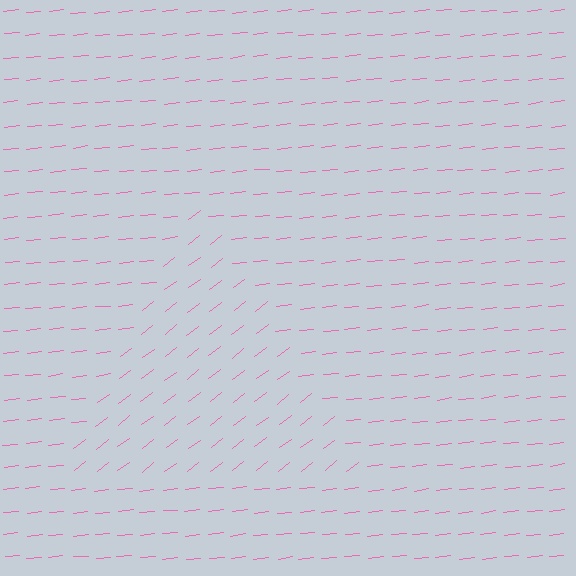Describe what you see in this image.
The image is filled with small pink line segments. A triangle region in the image has lines oriented differently from the surrounding lines, creating a visible texture boundary.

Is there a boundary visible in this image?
Yes, there is a texture boundary formed by a change in line orientation.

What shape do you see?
I see a triangle.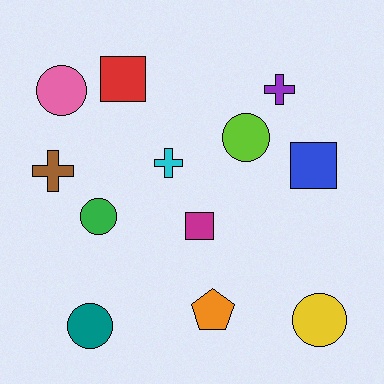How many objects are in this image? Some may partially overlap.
There are 12 objects.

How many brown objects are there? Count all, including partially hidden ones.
There is 1 brown object.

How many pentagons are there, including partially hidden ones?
There is 1 pentagon.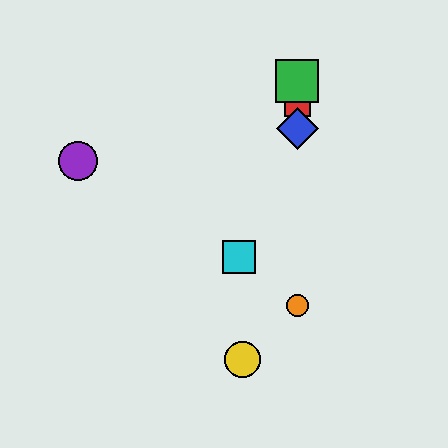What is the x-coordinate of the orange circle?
The orange circle is at x≈297.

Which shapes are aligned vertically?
The red square, the blue diamond, the green square, the orange circle are aligned vertically.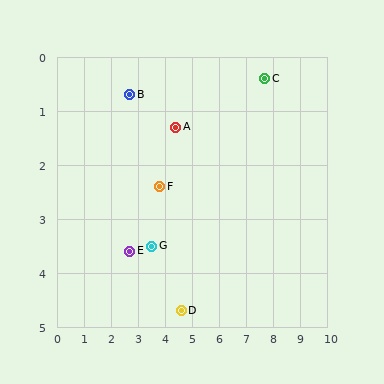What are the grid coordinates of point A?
Point A is at approximately (4.4, 1.3).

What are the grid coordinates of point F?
Point F is at approximately (3.8, 2.4).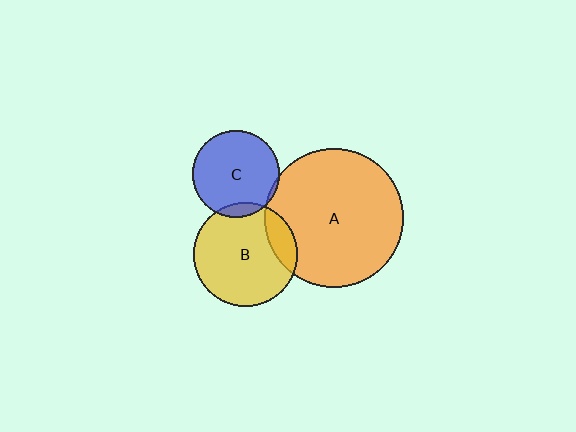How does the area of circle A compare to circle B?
Approximately 1.7 times.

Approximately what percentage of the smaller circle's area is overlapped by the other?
Approximately 10%.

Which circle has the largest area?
Circle A (orange).